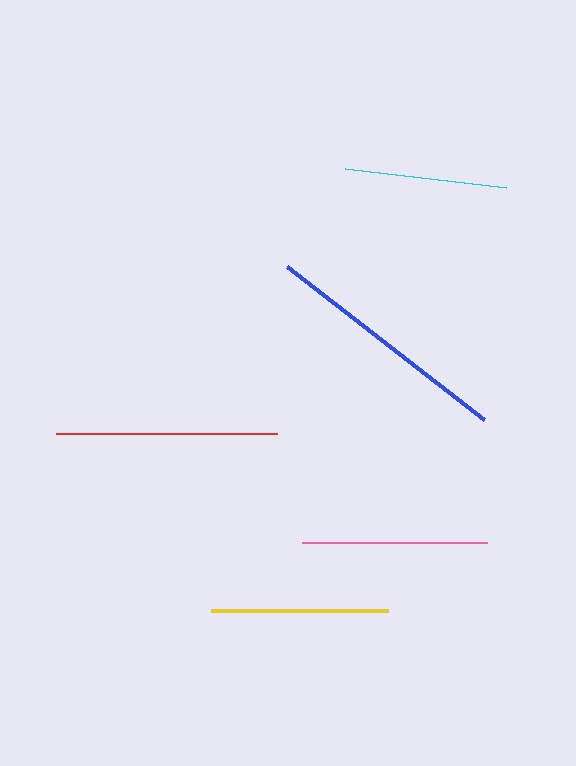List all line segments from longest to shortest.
From longest to shortest: blue, red, pink, yellow, cyan.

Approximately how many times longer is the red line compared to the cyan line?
The red line is approximately 1.4 times the length of the cyan line.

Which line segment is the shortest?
The cyan line is the shortest at approximately 162 pixels.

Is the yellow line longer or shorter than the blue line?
The blue line is longer than the yellow line.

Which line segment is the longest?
The blue line is the longest at approximately 249 pixels.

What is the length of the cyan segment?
The cyan segment is approximately 162 pixels long.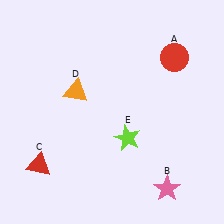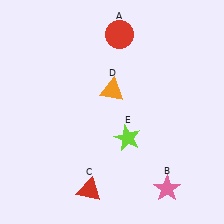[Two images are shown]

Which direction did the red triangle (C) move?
The red triangle (C) moved right.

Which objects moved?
The objects that moved are: the red circle (A), the red triangle (C), the orange triangle (D).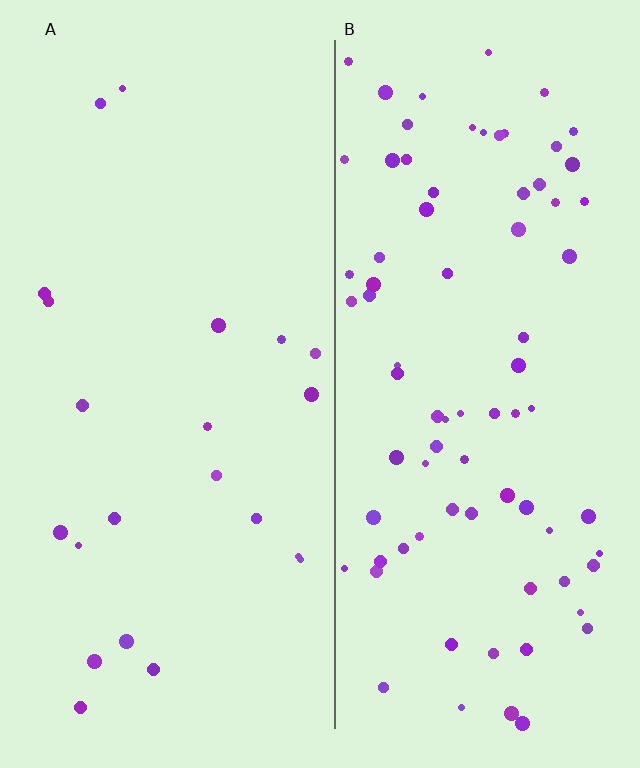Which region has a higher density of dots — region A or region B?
B (the right).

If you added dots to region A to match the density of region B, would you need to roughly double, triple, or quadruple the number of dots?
Approximately quadruple.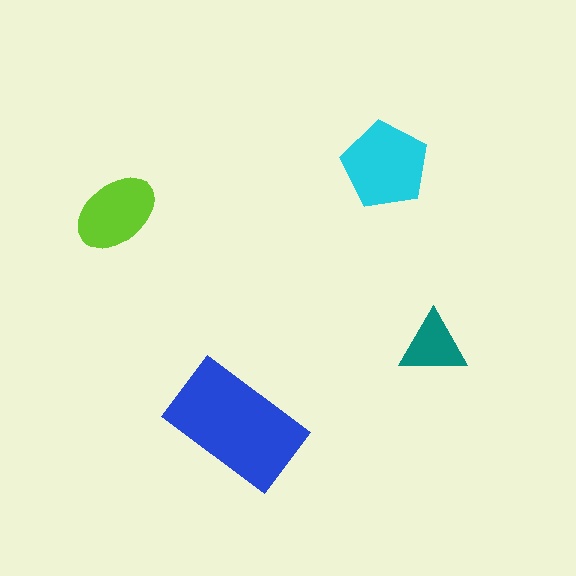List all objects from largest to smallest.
The blue rectangle, the cyan pentagon, the lime ellipse, the teal triangle.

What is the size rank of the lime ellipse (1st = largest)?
3rd.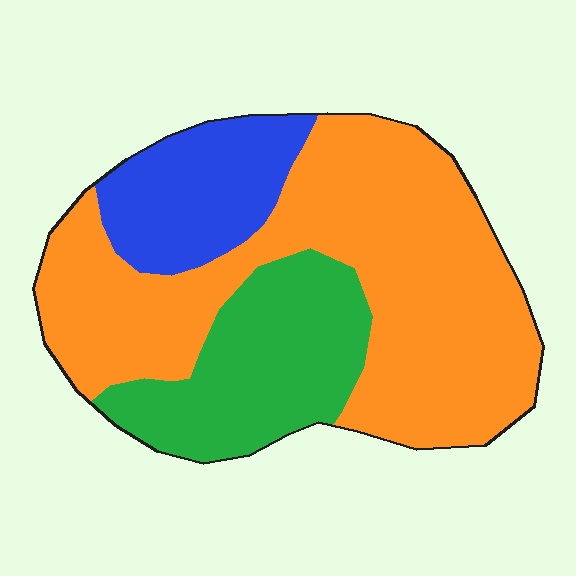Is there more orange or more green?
Orange.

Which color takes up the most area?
Orange, at roughly 60%.